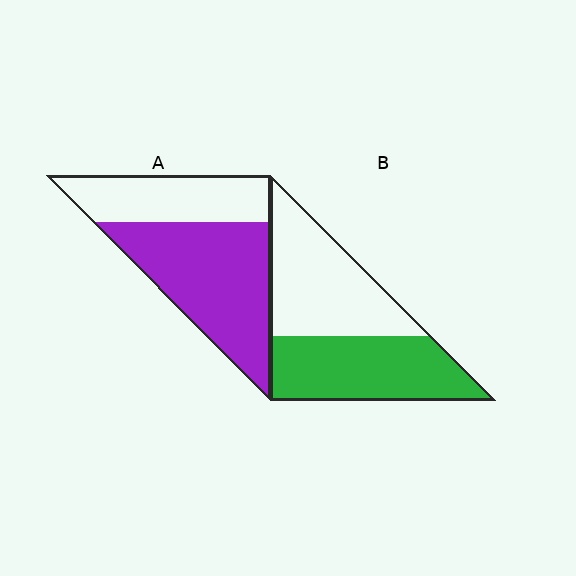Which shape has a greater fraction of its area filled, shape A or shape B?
Shape A.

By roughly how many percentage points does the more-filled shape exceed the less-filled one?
By roughly 15 percentage points (A over B).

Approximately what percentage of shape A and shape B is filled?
A is approximately 65% and B is approximately 50%.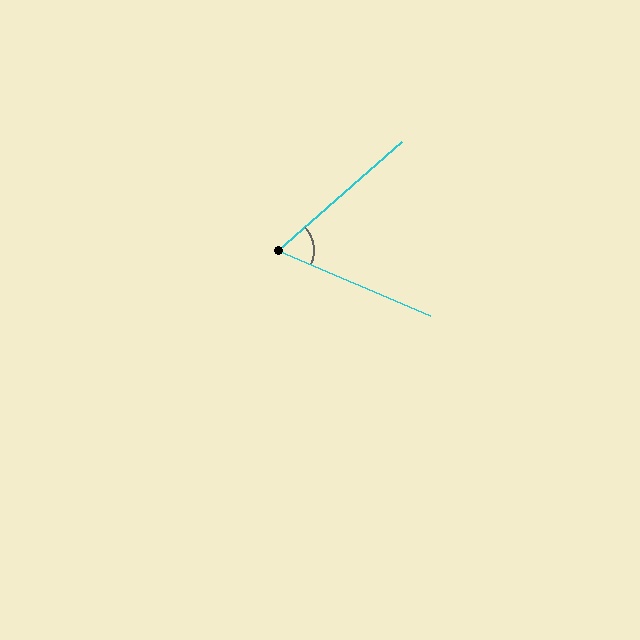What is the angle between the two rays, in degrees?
Approximately 64 degrees.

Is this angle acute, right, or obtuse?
It is acute.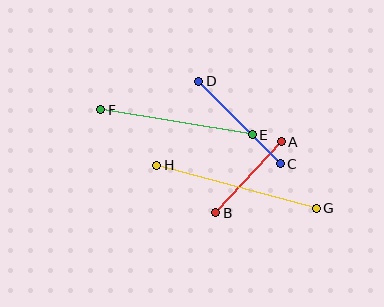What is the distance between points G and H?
The distance is approximately 165 pixels.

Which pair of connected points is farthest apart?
Points G and H are farthest apart.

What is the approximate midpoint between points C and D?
The midpoint is at approximately (240, 122) pixels.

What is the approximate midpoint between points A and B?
The midpoint is at approximately (248, 177) pixels.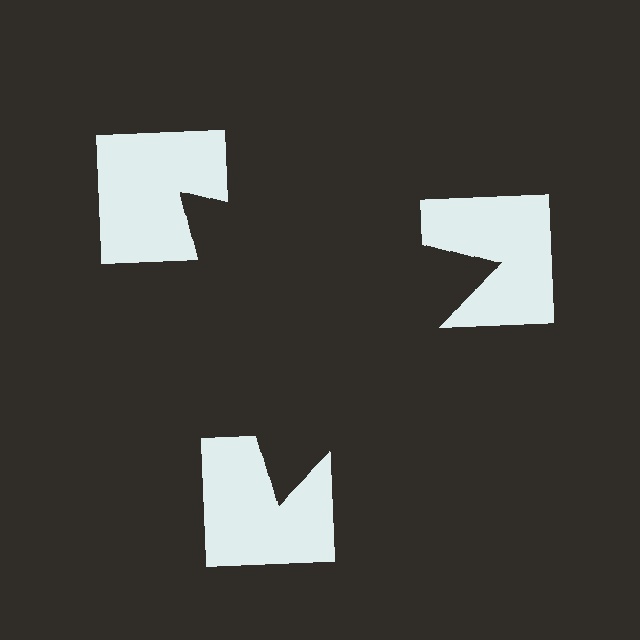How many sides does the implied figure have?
3 sides.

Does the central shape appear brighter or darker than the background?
It typically appears slightly darker than the background, even though no actual brightness change is drawn.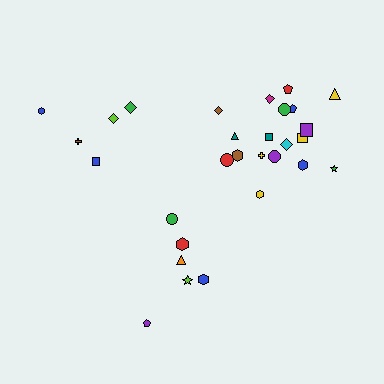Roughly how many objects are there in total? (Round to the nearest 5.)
Roughly 30 objects in total.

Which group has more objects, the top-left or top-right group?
The top-right group.